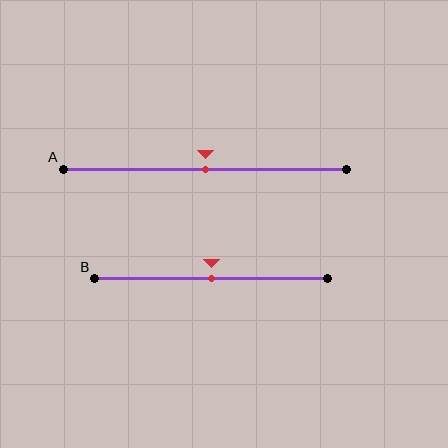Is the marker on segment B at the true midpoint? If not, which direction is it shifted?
Yes, the marker on segment B is at the true midpoint.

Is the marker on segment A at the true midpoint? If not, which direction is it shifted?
Yes, the marker on segment A is at the true midpoint.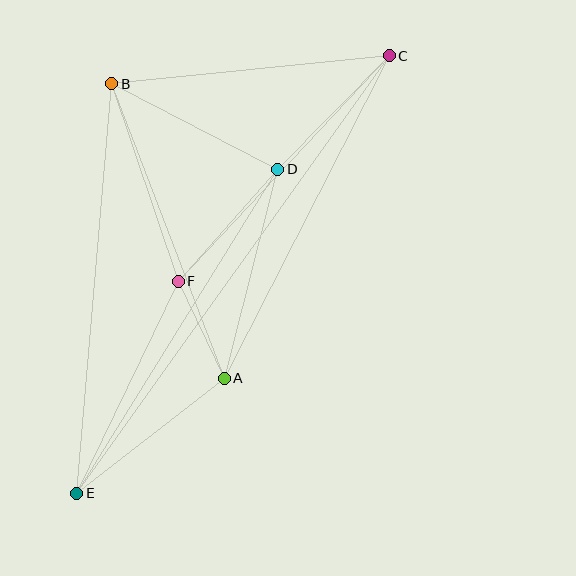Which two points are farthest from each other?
Points C and E are farthest from each other.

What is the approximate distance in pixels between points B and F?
The distance between B and F is approximately 208 pixels.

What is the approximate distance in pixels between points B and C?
The distance between B and C is approximately 279 pixels.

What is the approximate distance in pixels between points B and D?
The distance between B and D is approximately 187 pixels.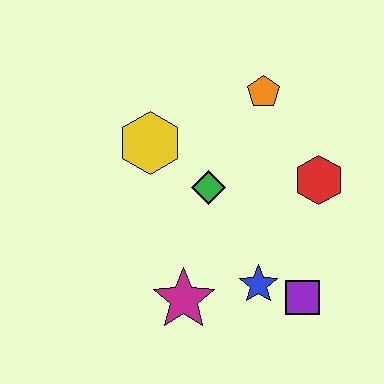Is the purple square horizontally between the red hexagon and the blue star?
Yes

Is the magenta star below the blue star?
Yes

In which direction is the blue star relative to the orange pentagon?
The blue star is below the orange pentagon.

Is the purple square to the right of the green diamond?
Yes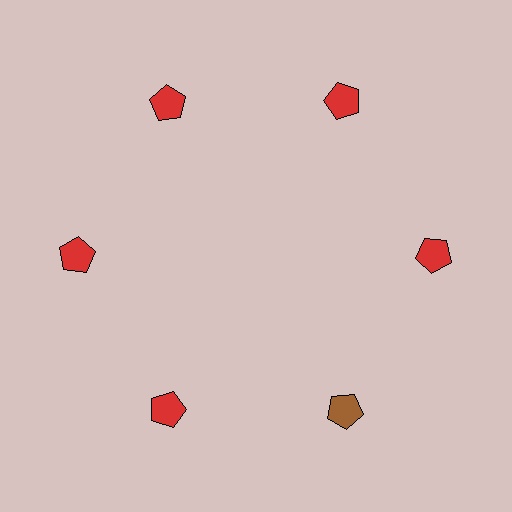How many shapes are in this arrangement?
There are 6 shapes arranged in a ring pattern.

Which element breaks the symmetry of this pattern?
The brown pentagon at roughly the 5 o'clock position breaks the symmetry. All other shapes are red pentagons.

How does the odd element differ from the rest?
It has a different color: brown instead of red.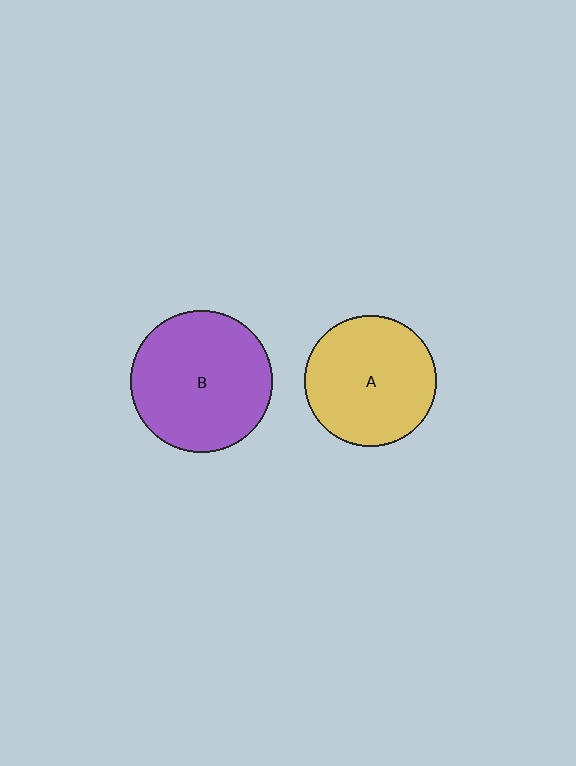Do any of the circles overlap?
No, none of the circles overlap.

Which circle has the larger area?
Circle B (purple).